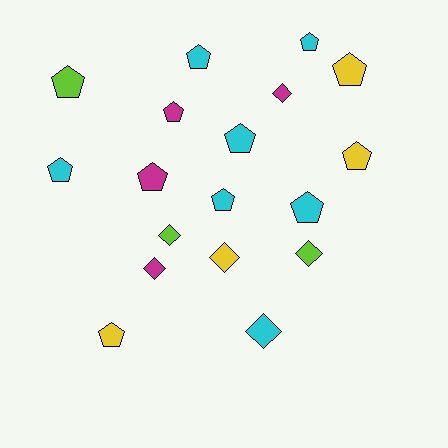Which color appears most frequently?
Cyan, with 7 objects.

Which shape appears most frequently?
Pentagon, with 12 objects.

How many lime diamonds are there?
There are 2 lime diamonds.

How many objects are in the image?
There are 18 objects.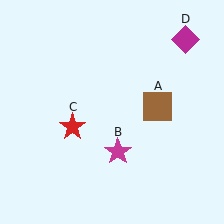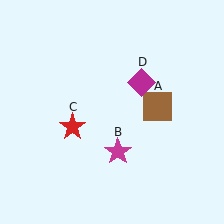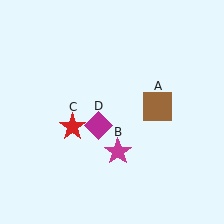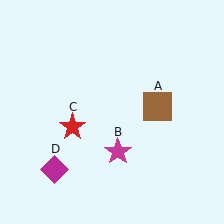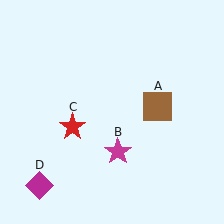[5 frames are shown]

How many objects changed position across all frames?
1 object changed position: magenta diamond (object D).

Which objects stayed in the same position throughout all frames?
Brown square (object A) and magenta star (object B) and red star (object C) remained stationary.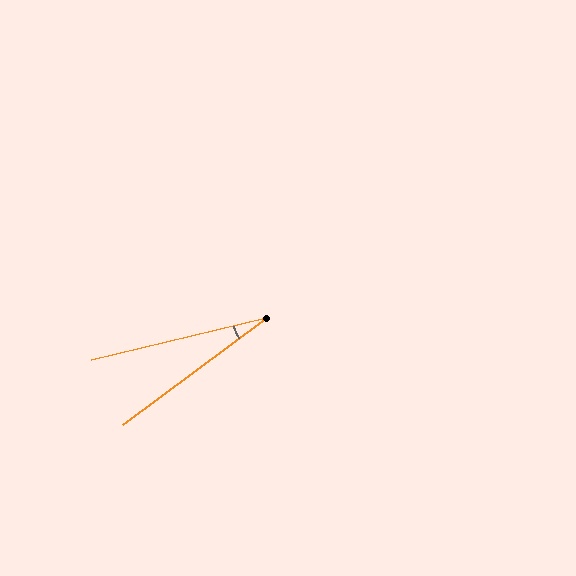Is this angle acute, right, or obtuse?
It is acute.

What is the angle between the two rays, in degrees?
Approximately 23 degrees.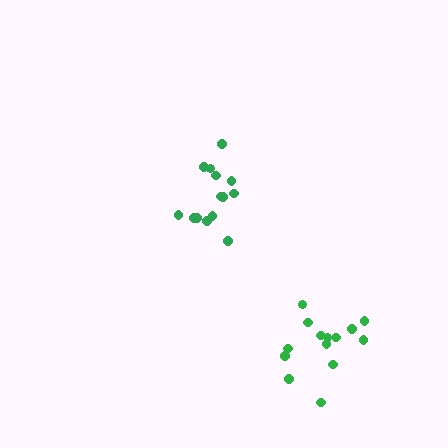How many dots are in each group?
Group 1: 14 dots, Group 2: 14 dots (28 total).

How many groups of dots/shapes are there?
There are 2 groups.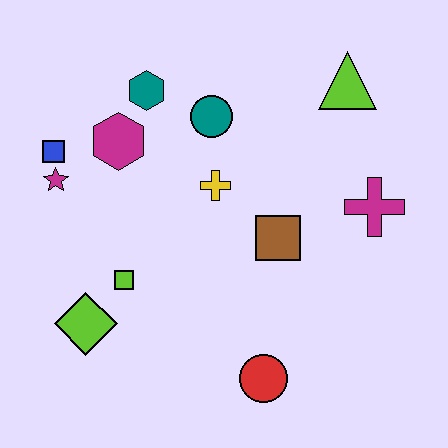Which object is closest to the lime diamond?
The lime square is closest to the lime diamond.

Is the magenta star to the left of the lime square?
Yes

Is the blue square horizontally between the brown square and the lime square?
No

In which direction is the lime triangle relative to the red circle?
The lime triangle is above the red circle.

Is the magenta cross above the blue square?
No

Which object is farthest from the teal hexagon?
The red circle is farthest from the teal hexagon.